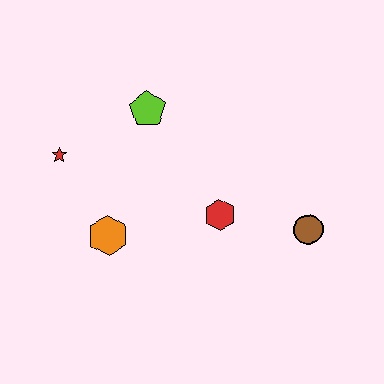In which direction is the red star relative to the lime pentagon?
The red star is to the left of the lime pentagon.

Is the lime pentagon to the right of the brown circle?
No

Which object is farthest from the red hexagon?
The red star is farthest from the red hexagon.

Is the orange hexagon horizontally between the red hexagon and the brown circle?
No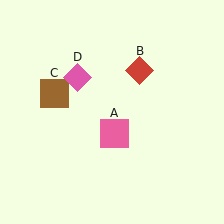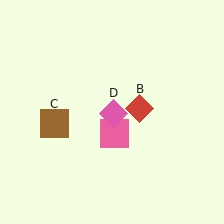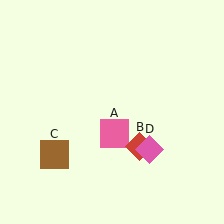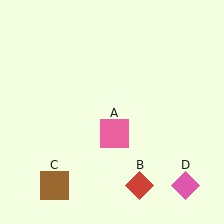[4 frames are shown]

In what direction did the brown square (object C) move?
The brown square (object C) moved down.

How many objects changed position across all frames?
3 objects changed position: red diamond (object B), brown square (object C), pink diamond (object D).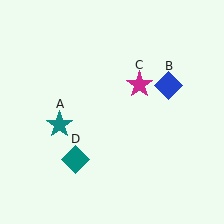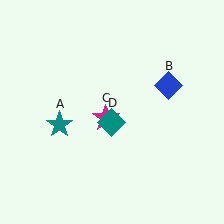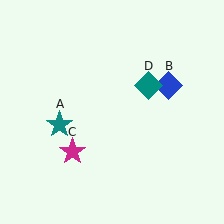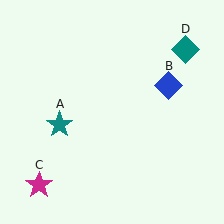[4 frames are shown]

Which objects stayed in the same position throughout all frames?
Teal star (object A) and blue diamond (object B) remained stationary.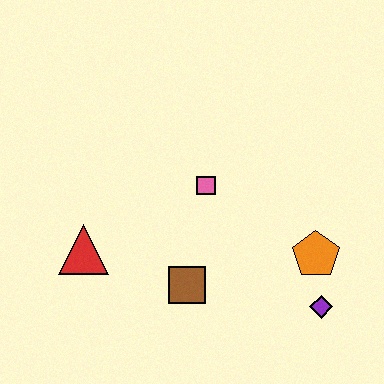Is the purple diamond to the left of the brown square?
No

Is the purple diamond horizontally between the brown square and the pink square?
No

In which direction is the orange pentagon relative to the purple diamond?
The orange pentagon is above the purple diamond.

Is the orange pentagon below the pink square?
Yes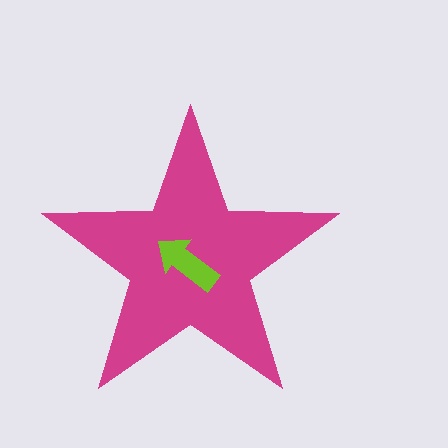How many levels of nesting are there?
2.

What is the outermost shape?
The magenta star.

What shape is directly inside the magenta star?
The lime arrow.